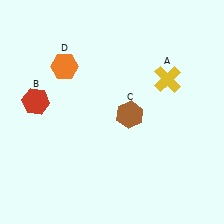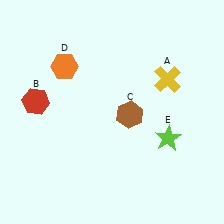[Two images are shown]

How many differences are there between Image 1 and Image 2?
There is 1 difference between the two images.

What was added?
A lime star (E) was added in Image 2.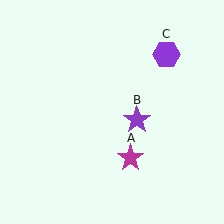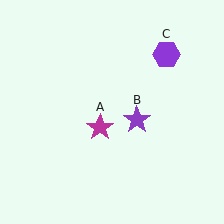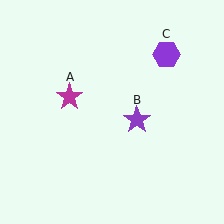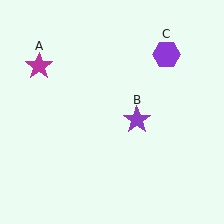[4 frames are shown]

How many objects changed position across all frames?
1 object changed position: magenta star (object A).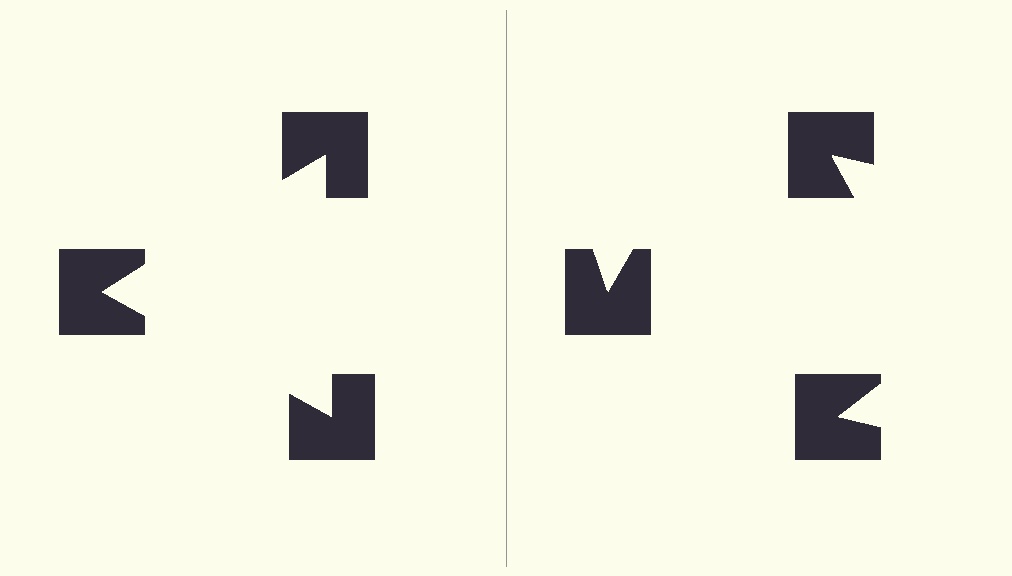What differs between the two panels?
The notched squares are positioned identically on both sides; only the wedge orientations differ. On the left they align to a triangle; on the right they are misaligned.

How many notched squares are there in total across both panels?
6 — 3 on each side.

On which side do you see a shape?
An illusory triangle appears on the left side. On the right side the wedge cuts are rotated, so no coherent shape forms.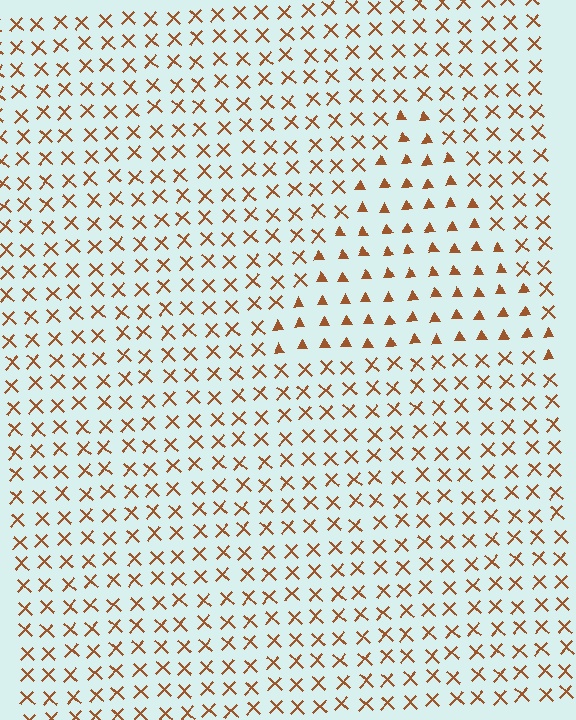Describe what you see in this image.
The image is filled with small brown elements arranged in a uniform grid. A triangle-shaped region contains triangles, while the surrounding area contains X marks. The boundary is defined purely by the change in element shape.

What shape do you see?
I see a triangle.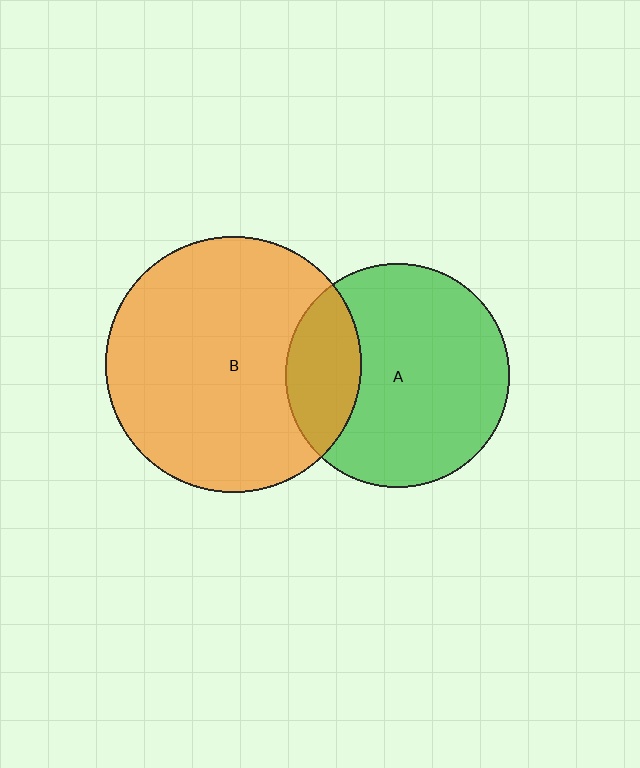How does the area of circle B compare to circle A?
Approximately 1.3 times.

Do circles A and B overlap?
Yes.